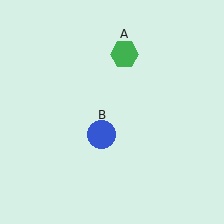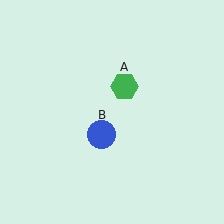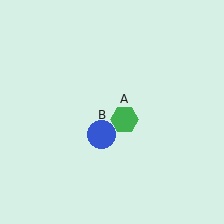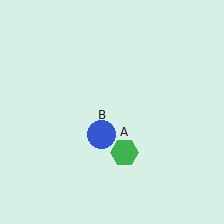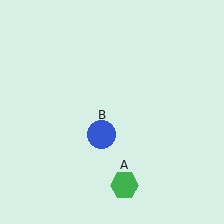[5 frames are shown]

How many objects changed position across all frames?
1 object changed position: green hexagon (object A).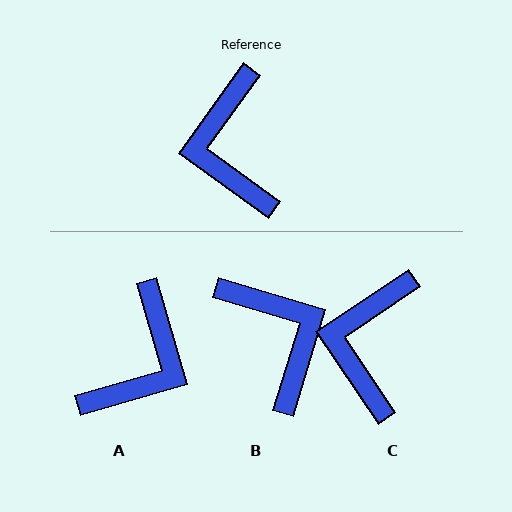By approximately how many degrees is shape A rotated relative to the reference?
Approximately 142 degrees counter-clockwise.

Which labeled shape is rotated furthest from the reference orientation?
B, about 161 degrees away.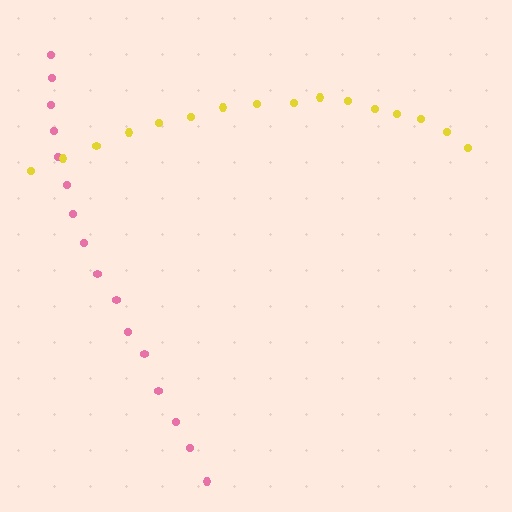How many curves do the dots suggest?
There are 2 distinct paths.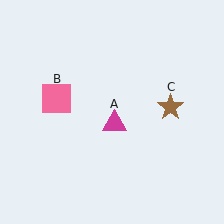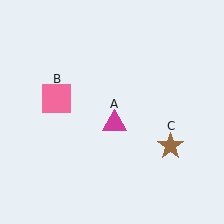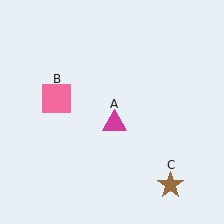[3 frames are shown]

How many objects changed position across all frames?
1 object changed position: brown star (object C).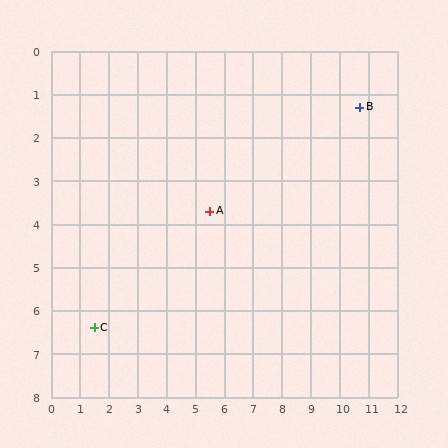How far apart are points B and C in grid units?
Points B and C are about 10.5 grid units apart.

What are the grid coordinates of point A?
Point A is at approximately (5.5, 3.7).